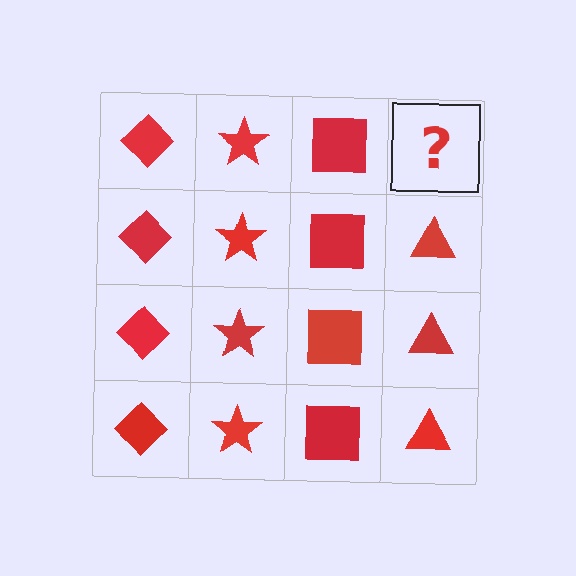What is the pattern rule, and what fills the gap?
The rule is that each column has a consistent shape. The gap should be filled with a red triangle.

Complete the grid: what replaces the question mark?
The question mark should be replaced with a red triangle.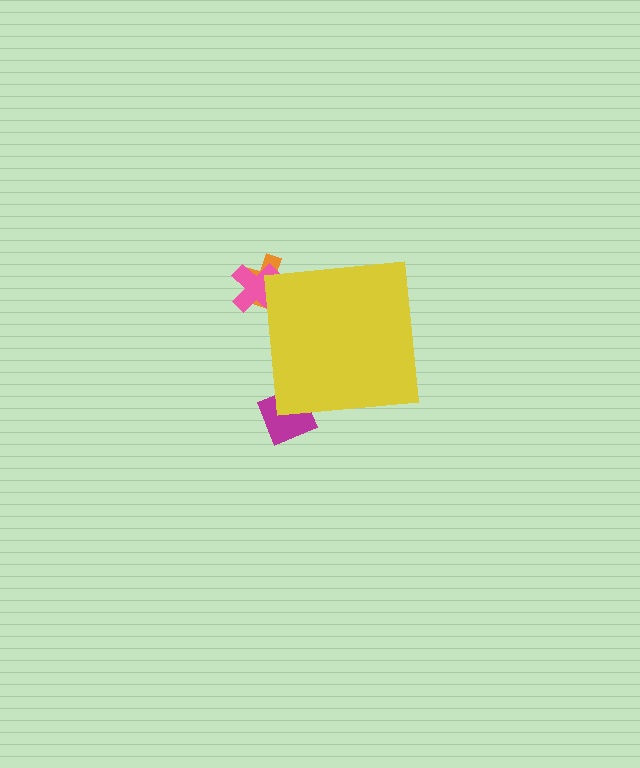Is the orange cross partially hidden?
Yes, the orange cross is partially hidden behind the yellow square.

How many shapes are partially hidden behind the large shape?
3 shapes are partially hidden.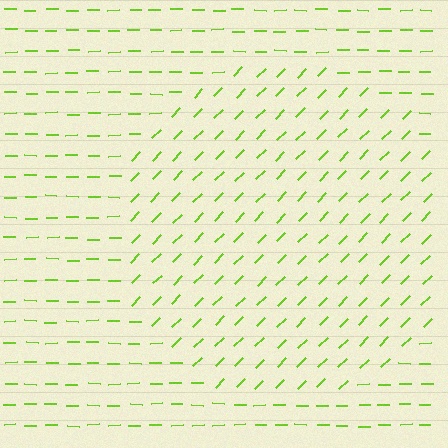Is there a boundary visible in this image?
Yes, there is a texture boundary formed by a change in line orientation.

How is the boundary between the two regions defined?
The boundary is defined purely by a change in line orientation (approximately 45 degrees difference). All lines are the same color and thickness.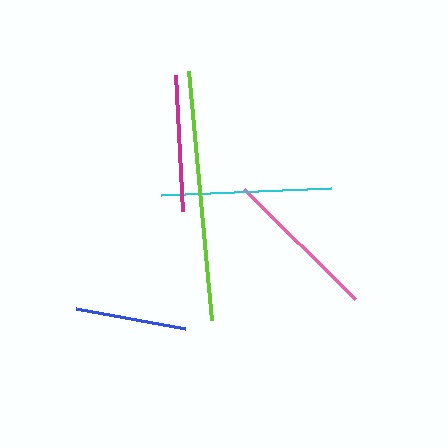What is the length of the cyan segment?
The cyan segment is approximately 170 pixels long.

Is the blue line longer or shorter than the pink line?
The pink line is longer than the blue line.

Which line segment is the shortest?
The blue line is the shortest at approximately 111 pixels.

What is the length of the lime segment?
The lime segment is approximately 250 pixels long.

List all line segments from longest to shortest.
From longest to shortest: lime, cyan, pink, magenta, blue.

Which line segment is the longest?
The lime line is the longest at approximately 250 pixels.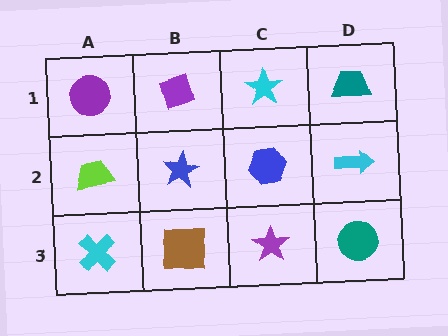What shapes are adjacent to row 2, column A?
A purple circle (row 1, column A), a cyan cross (row 3, column A), a blue star (row 2, column B).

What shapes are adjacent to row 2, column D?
A teal trapezoid (row 1, column D), a teal circle (row 3, column D), a blue hexagon (row 2, column C).